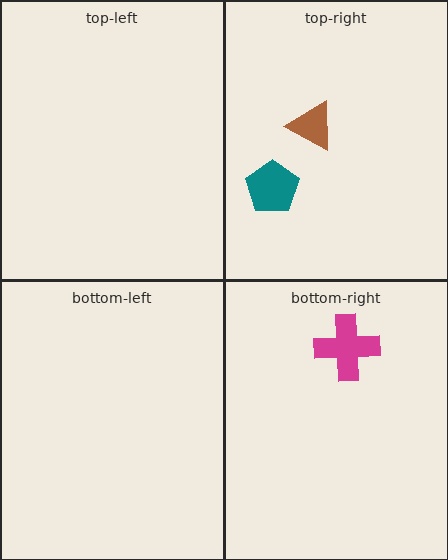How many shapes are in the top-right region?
2.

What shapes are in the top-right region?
The teal pentagon, the brown triangle.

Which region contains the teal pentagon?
The top-right region.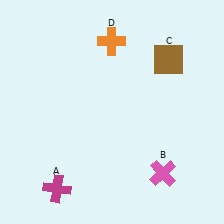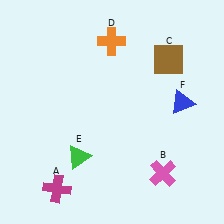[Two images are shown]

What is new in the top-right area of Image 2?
A blue triangle (F) was added in the top-right area of Image 2.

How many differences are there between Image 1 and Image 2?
There are 2 differences between the two images.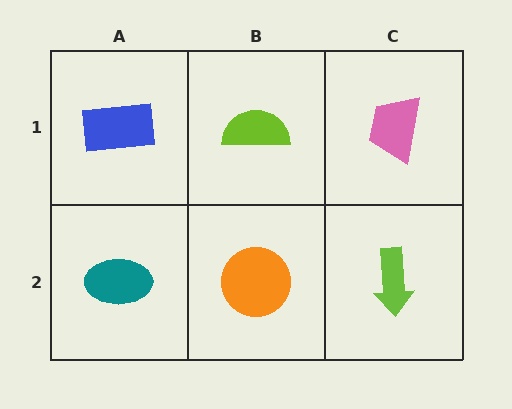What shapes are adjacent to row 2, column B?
A lime semicircle (row 1, column B), a teal ellipse (row 2, column A), a lime arrow (row 2, column C).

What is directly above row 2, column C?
A pink trapezoid.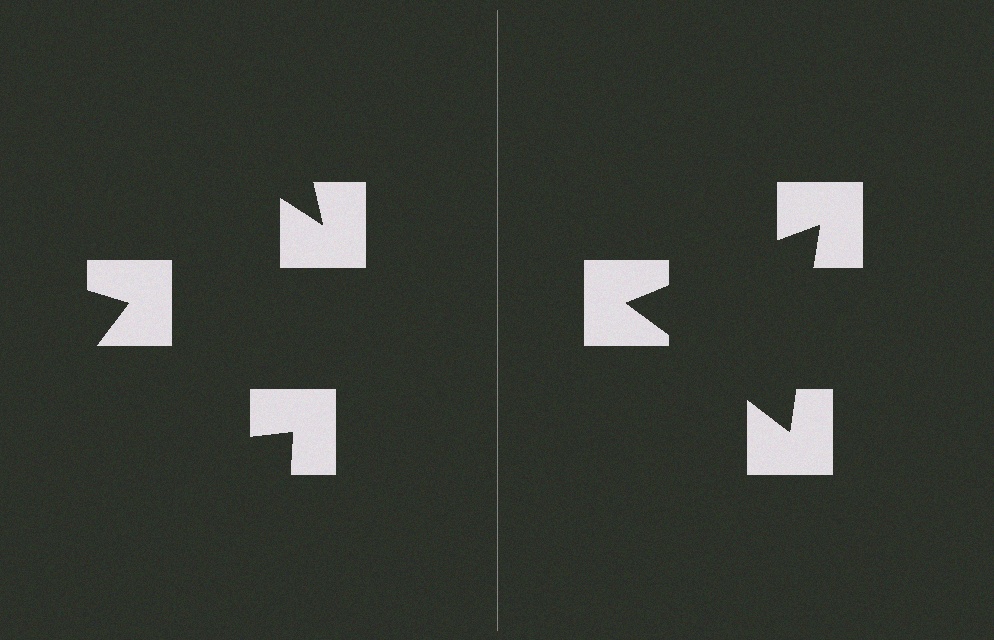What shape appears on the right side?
An illusory triangle.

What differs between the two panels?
The notched squares are positioned identically on both sides; only the wedge orientations differ. On the right they align to a triangle; on the left they are misaligned.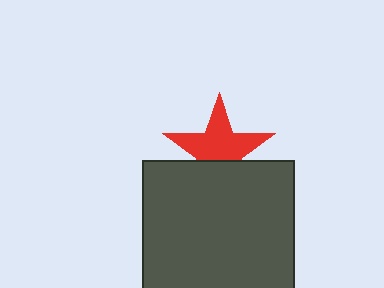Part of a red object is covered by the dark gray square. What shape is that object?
It is a star.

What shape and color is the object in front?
The object in front is a dark gray square.